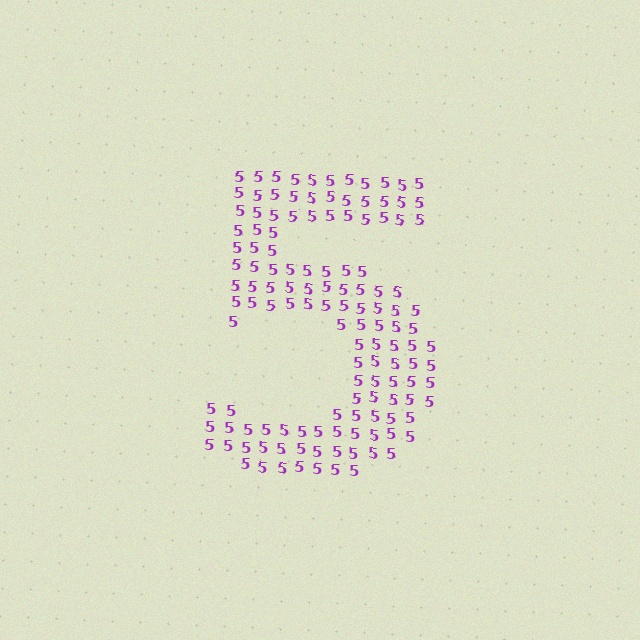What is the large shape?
The large shape is the digit 5.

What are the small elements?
The small elements are digit 5's.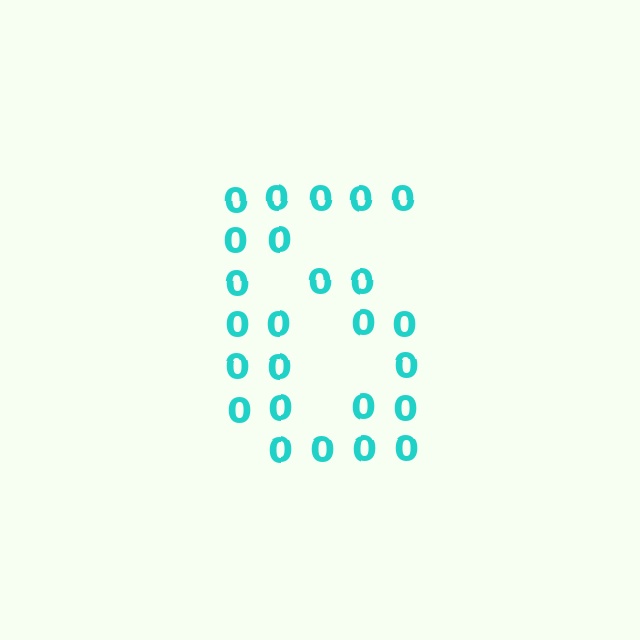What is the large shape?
The large shape is the digit 6.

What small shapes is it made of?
It is made of small digit 0's.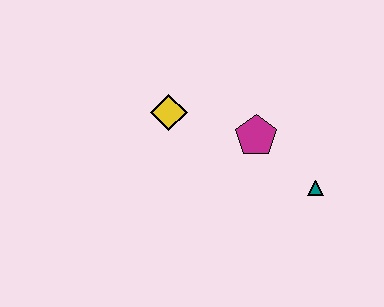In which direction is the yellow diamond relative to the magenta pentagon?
The yellow diamond is to the left of the magenta pentagon.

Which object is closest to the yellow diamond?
The magenta pentagon is closest to the yellow diamond.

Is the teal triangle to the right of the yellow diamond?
Yes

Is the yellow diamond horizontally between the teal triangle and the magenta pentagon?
No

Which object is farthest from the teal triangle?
The yellow diamond is farthest from the teal triangle.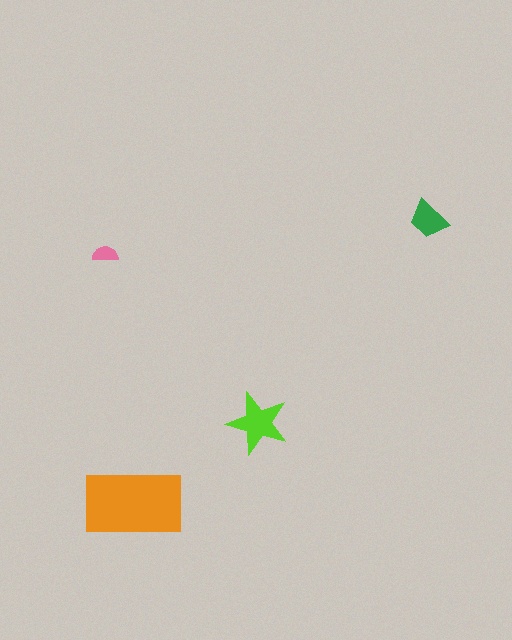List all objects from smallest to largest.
The pink semicircle, the green trapezoid, the lime star, the orange rectangle.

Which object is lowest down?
The orange rectangle is bottommost.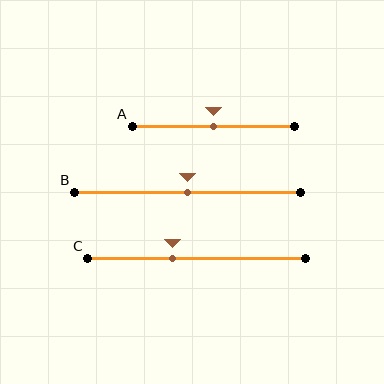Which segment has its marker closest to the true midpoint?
Segment A has its marker closest to the true midpoint.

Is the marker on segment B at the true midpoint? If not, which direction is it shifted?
Yes, the marker on segment B is at the true midpoint.